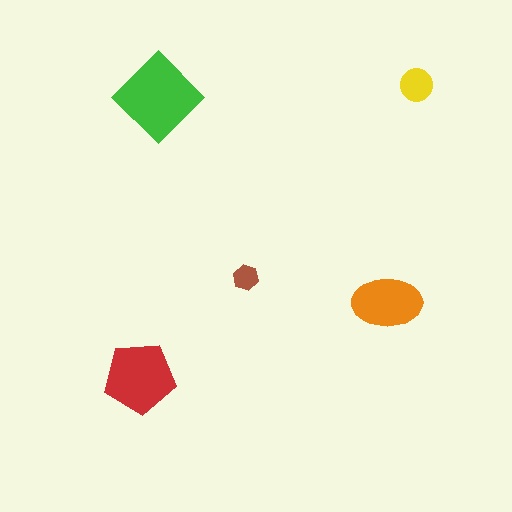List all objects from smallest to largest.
The brown hexagon, the yellow circle, the orange ellipse, the red pentagon, the green diamond.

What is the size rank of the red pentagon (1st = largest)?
2nd.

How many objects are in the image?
There are 5 objects in the image.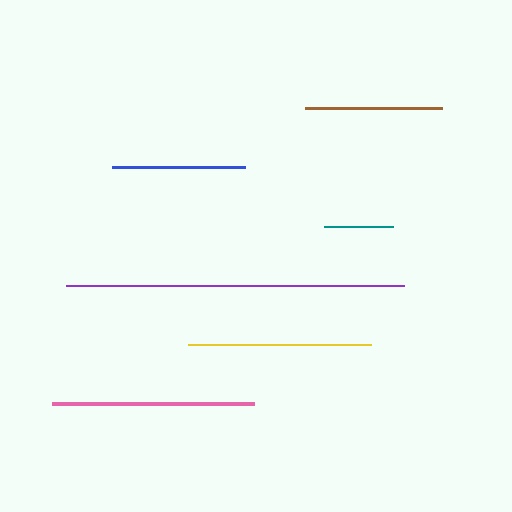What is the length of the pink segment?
The pink segment is approximately 203 pixels long.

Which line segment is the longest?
The purple line is the longest at approximately 338 pixels.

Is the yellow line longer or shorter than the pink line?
The pink line is longer than the yellow line.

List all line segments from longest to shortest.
From longest to shortest: purple, pink, yellow, brown, blue, teal.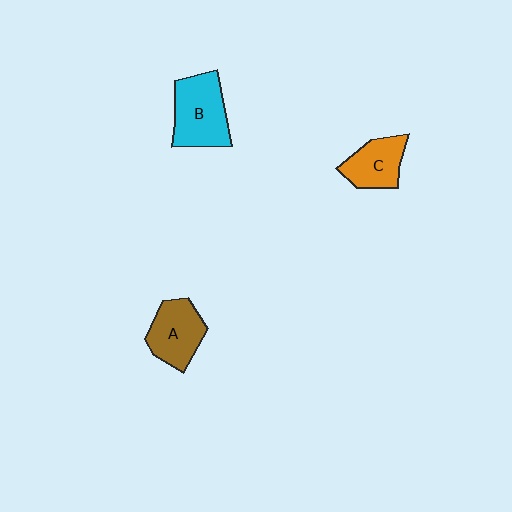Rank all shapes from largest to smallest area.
From largest to smallest: B (cyan), A (brown), C (orange).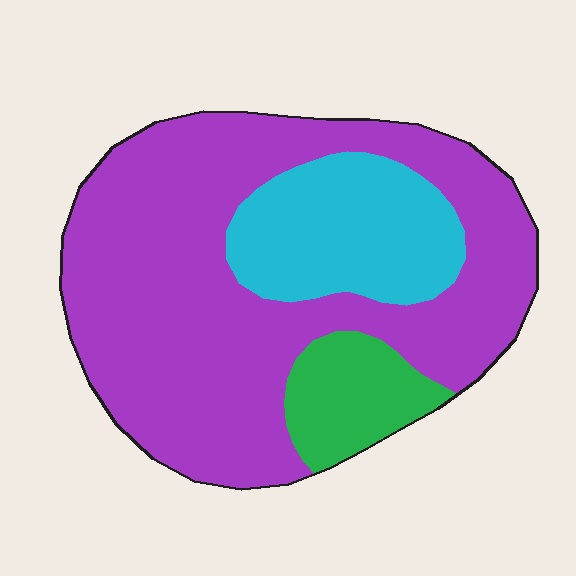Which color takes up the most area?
Purple, at roughly 70%.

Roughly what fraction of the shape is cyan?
Cyan covers around 20% of the shape.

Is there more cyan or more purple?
Purple.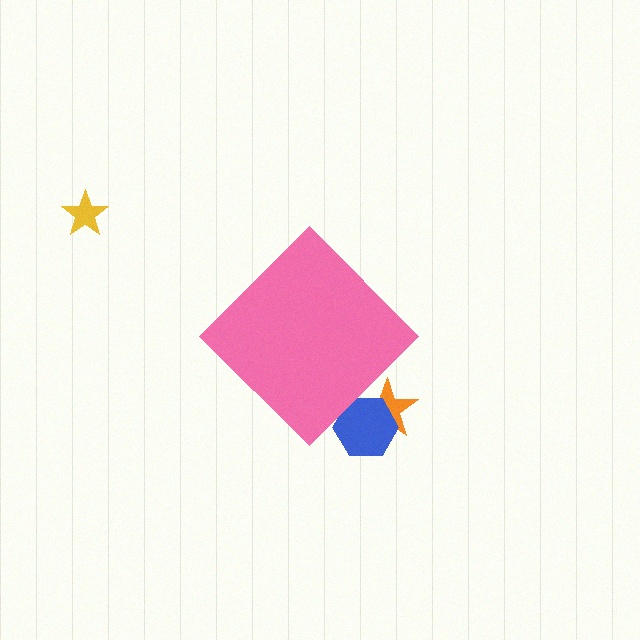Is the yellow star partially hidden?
No, the yellow star is fully visible.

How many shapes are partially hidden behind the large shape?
2 shapes are partially hidden.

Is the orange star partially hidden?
Yes, the orange star is partially hidden behind the pink diamond.